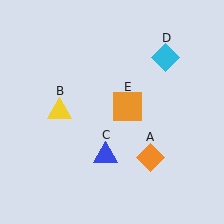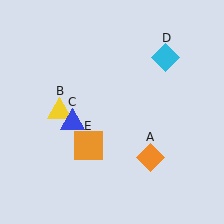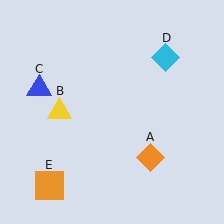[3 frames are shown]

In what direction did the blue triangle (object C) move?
The blue triangle (object C) moved up and to the left.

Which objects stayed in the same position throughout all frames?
Orange diamond (object A) and yellow triangle (object B) and cyan diamond (object D) remained stationary.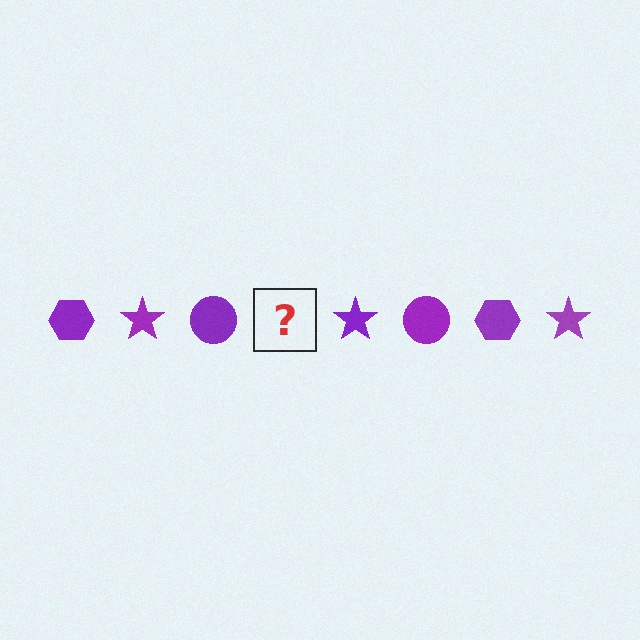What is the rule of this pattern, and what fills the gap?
The rule is that the pattern cycles through hexagon, star, circle shapes in purple. The gap should be filled with a purple hexagon.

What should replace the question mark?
The question mark should be replaced with a purple hexagon.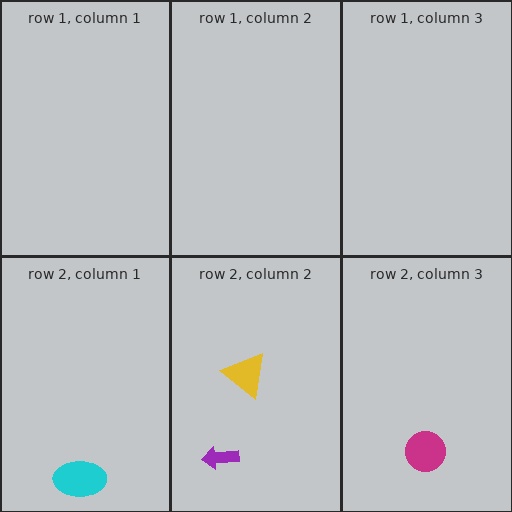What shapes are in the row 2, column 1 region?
The cyan ellipse.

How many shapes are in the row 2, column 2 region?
2.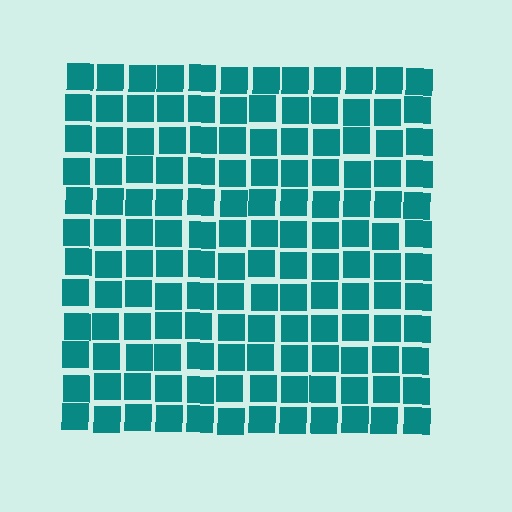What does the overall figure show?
The overall figure shows a square.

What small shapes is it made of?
It is made of small squares.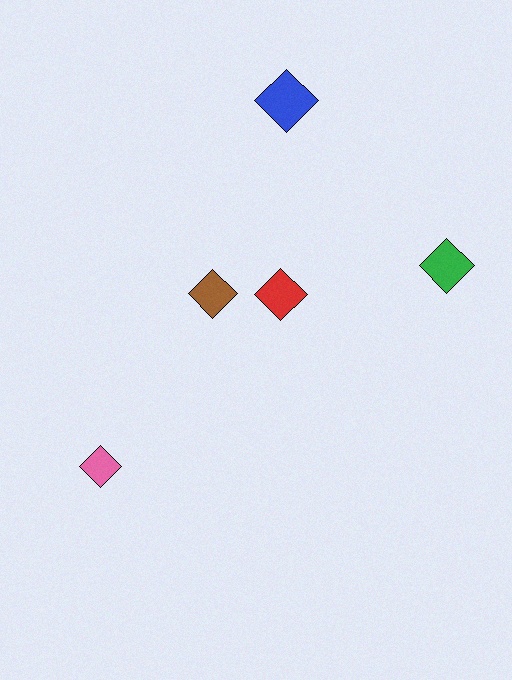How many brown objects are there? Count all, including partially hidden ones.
There is 1 brown object.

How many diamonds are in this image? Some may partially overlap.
There are 5 diamonds.